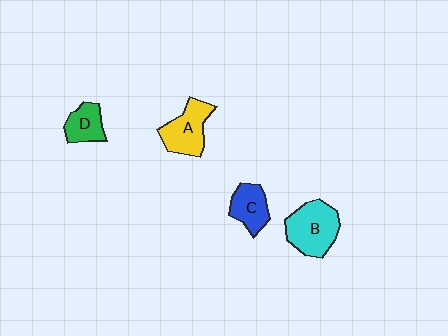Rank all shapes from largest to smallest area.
From largest to smallest: B (cyan), A (yellow), C (blue), D (green).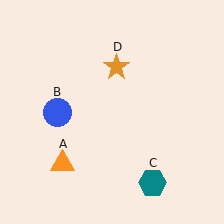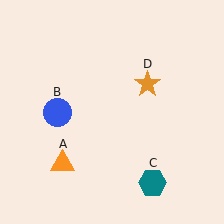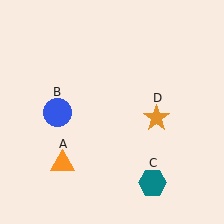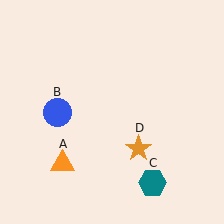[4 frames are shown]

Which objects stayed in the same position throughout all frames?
Orange triangle (object A) and blue circle (object B) and teal hexagon (object C) remained stationary.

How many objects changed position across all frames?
1 object changed position: orange star (object D).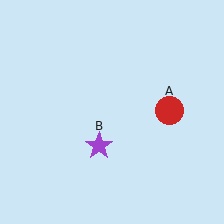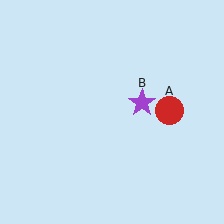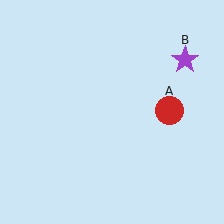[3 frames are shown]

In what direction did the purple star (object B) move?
The purple star (object B) moved up and to the right.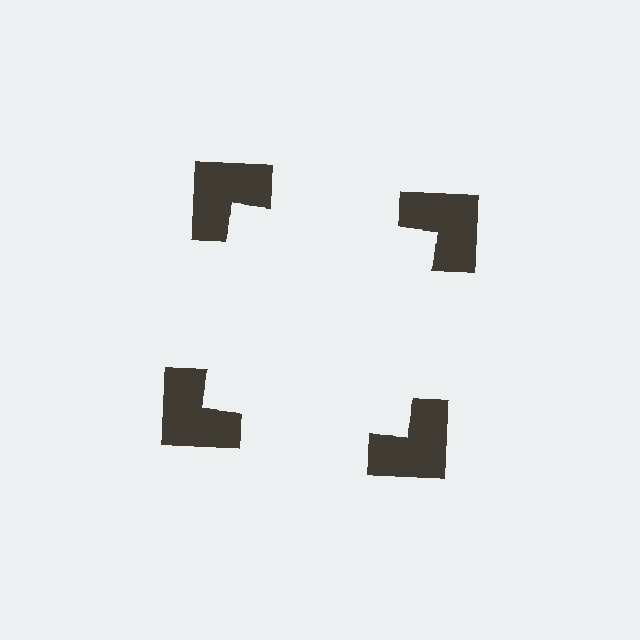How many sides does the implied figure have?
4 sides.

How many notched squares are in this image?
There are 4 — one at each vertex of the illusory square.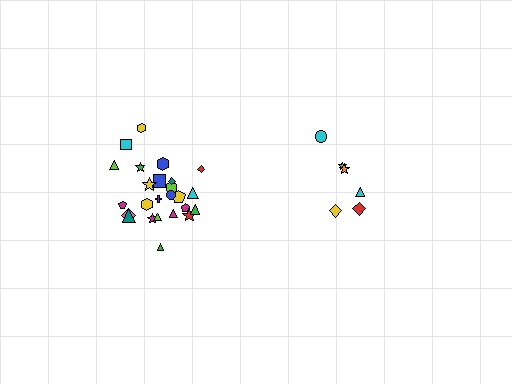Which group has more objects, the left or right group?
The left group.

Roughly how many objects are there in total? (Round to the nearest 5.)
Roughly 30 objects in total.